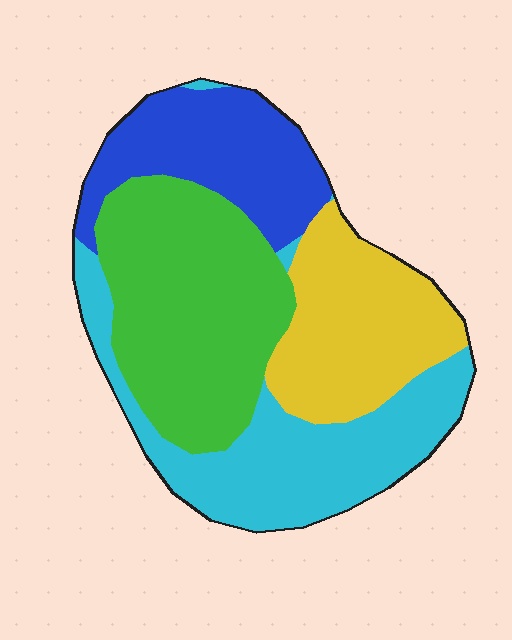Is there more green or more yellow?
Green.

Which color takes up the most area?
Green, at roughly 30%.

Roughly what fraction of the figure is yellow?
Yellow covers about 20% of the figure.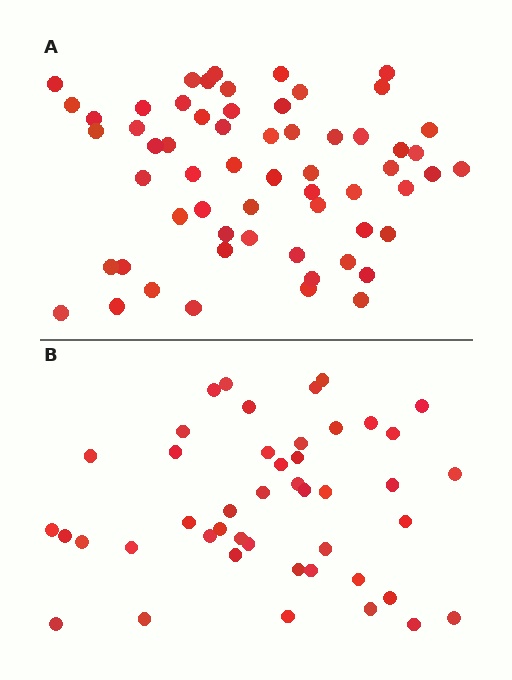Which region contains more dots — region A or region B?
Region A (the top region) has more dots.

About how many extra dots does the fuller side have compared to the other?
Region A has approximately 15 more dots than region B.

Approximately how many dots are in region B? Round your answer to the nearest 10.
About 40 dots. (The exact count is 45, which rounds to 40.)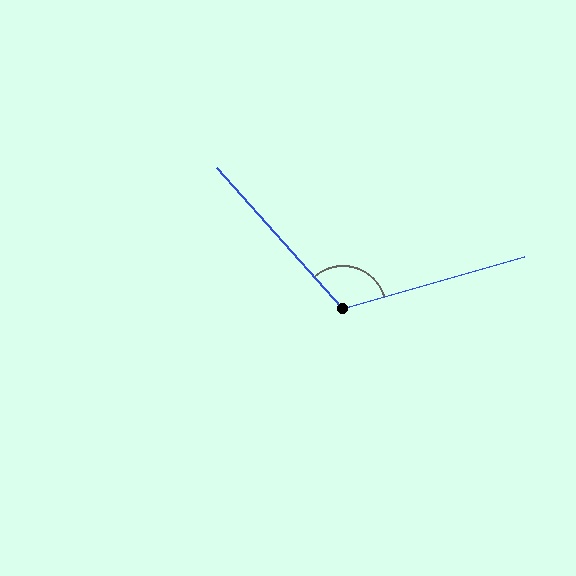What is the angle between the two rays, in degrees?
Approximately 116 degrees.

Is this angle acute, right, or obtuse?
It is obtuse.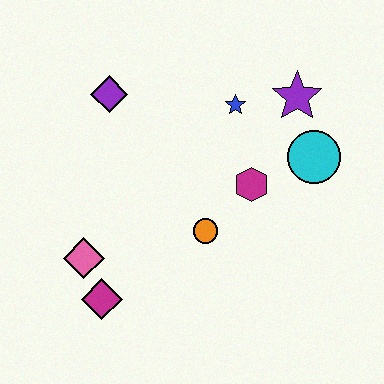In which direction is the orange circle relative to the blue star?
The orange circle is below the blue star.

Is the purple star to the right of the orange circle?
Yes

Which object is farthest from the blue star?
The magenta diamond is farthest from the blue star.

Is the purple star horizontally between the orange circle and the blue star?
No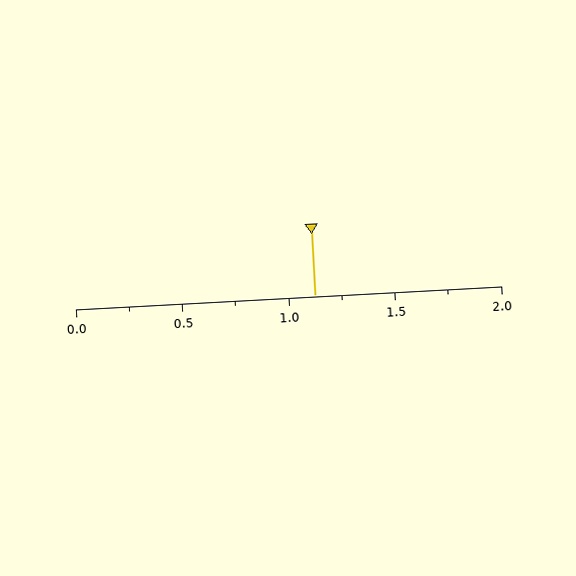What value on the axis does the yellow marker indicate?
The marker indicates approximately 1.12.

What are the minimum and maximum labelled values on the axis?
The axis runs from 0.0 to 2.0.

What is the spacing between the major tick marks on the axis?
The major ticks are spaced 0.5 apart.